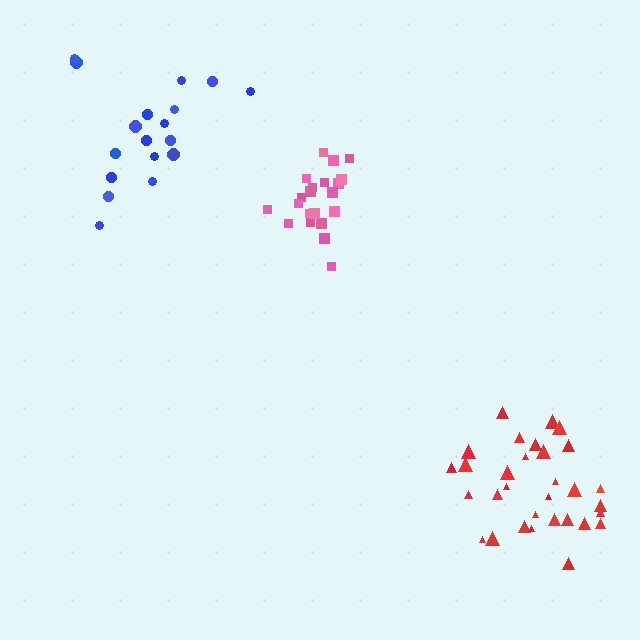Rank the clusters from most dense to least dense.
pink, red, blue.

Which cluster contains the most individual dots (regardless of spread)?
Red (31).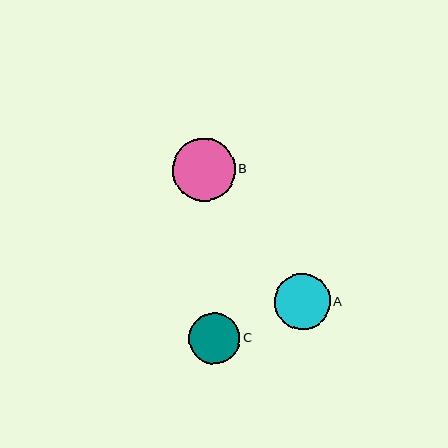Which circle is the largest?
Circle B is the largest with a size of approximately 63 pixels.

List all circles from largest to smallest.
From largest to smallest: B, A, C.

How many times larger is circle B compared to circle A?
Circle B is approximately 1.1 times the size of circle A.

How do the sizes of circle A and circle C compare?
Circle A and circle C are approximately the same size.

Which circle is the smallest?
Circle C is the smallest with a size of approximately 51 pixels.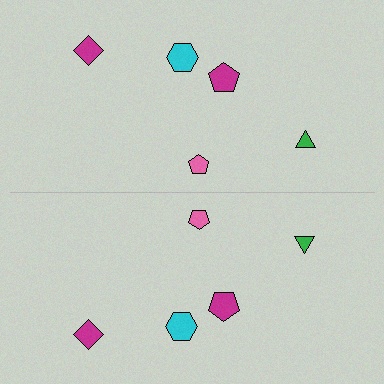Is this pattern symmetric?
Yes, this pattern has bilateral (reflection) symmetry.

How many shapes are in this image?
There are 10 shapes in this image.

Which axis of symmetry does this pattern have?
The pattern has a horizontal axis of symmetry running through the center of the image.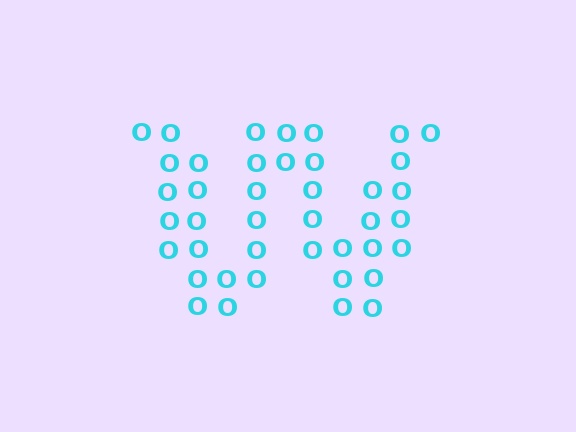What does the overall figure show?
The overall figure shows the letter W.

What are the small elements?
The small elements are letter O's.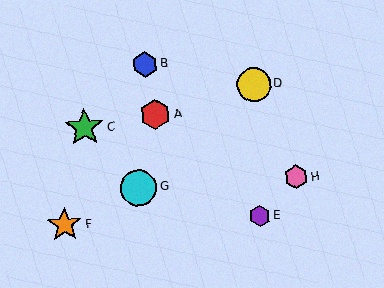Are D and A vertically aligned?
No, D is at x≈254 and A is at x≈155.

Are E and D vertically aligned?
Yes, both are at x≈260.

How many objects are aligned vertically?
2 objects (D, E) are aligned vertically.